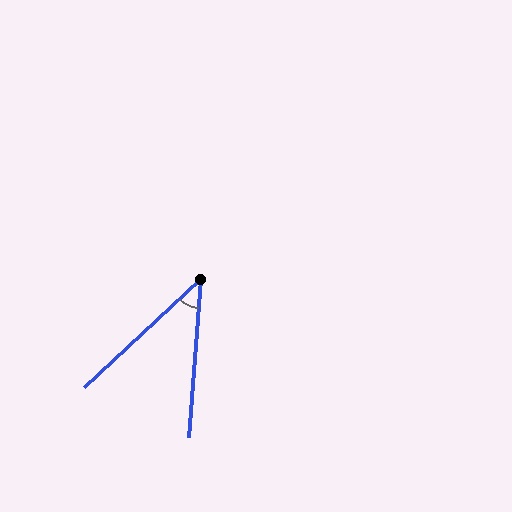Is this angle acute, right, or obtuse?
It is acute.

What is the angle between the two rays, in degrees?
Approximately 43 degrees.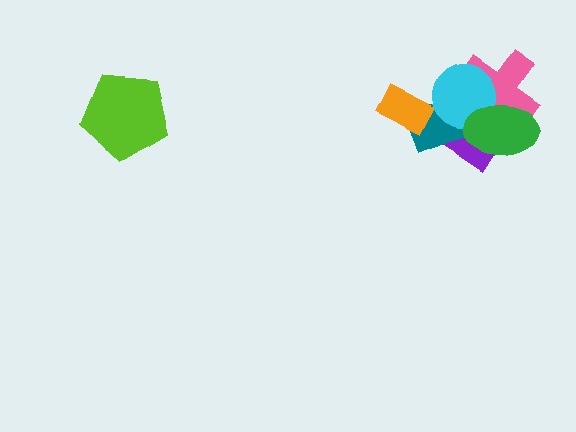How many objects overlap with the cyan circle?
4 objects overlap with the cyan circle.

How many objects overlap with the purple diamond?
4 objects overlap with the purple diamond.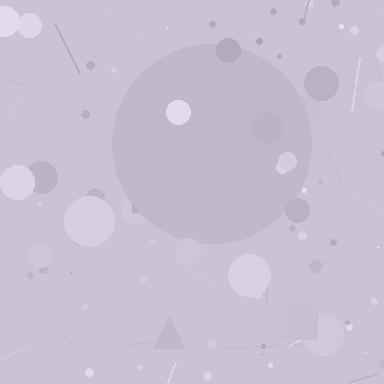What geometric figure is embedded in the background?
A circle is embedded in the background.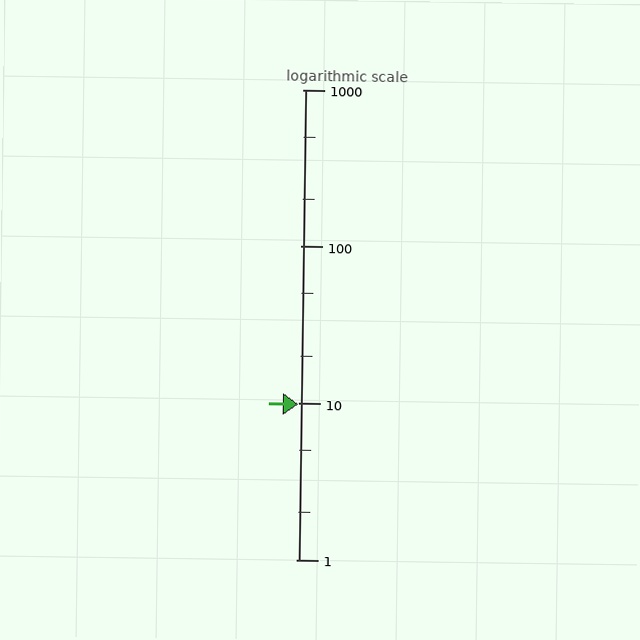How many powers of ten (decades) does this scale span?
The scale spans 3 decades, from 1 to 1000.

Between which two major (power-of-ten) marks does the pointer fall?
The pointer is between 1 and 10.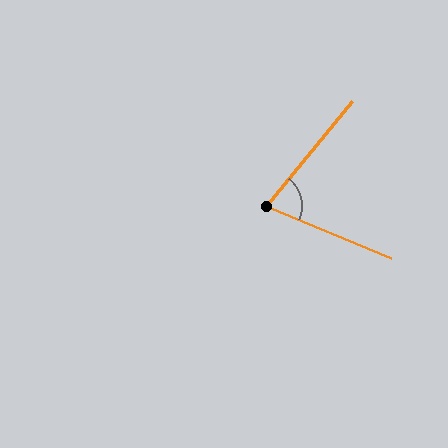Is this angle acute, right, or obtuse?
It is acute.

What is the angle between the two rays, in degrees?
Approximately 74 degrees.